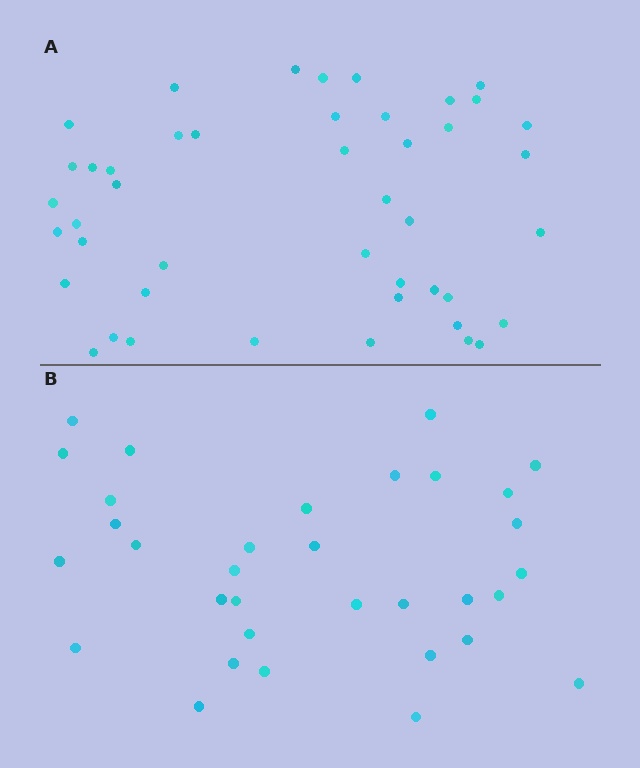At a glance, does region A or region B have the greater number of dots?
Region A (the top region) has more dots.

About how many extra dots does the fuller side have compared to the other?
Region A has roughly 12 or so more dots than region B.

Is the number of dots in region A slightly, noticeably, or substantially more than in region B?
Region A has noticeably more, but not dramatically so. The ratio is roughly 1.4 to 1.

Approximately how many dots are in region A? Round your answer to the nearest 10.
About 40 dots. (The exact count is 45, which rounds to 40.)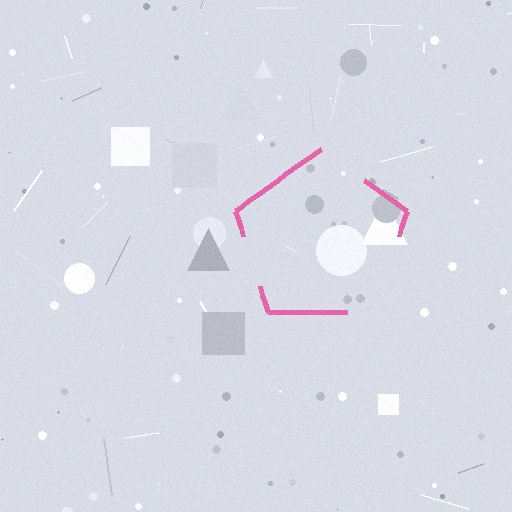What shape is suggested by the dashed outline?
The dashed outline suggests a pentagon.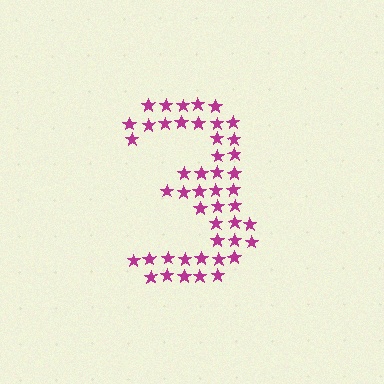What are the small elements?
The small elements are stars.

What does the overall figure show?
The overall figure shows the digit 3.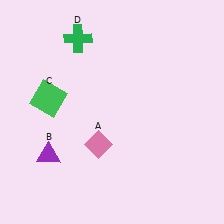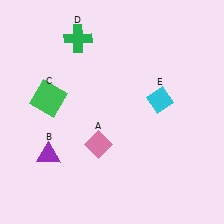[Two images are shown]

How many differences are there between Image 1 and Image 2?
There is 1 difference between the two images.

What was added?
A cyan diamond (E) was added in Image 2.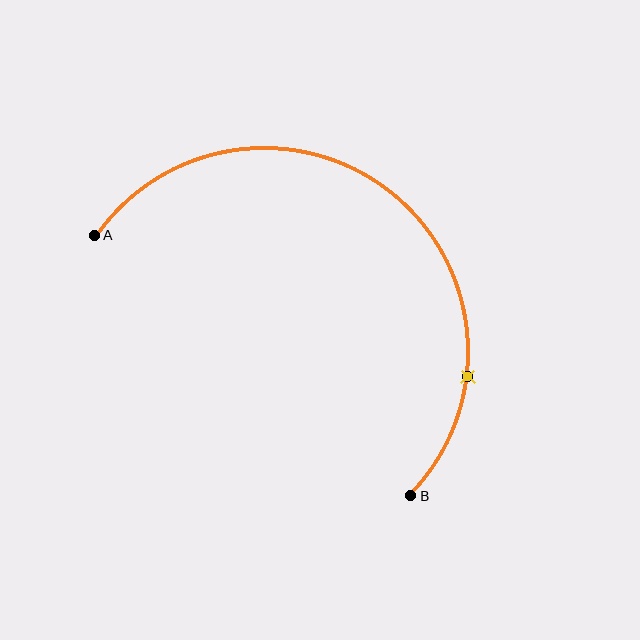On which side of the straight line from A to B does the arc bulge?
The arc bulges above and to the right of the straight line connecting A and B.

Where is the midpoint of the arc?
The arc midpoint is the point on the curve farthest from the straight line joining A and B. It sits above and to the right of that line.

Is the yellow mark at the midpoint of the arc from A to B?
No. The yellow mark lies on the arc but is closer to endpoint B. The arc midpoint would be at the point on the curve equidistant along the arc from both A and B.